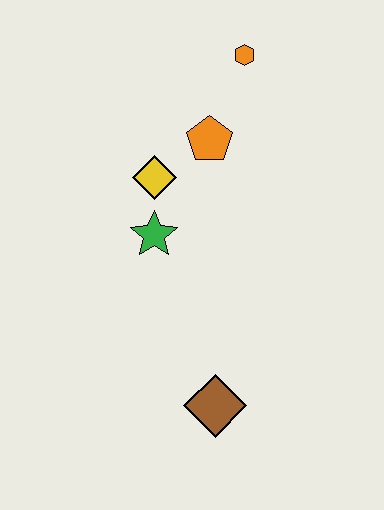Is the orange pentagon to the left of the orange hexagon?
Yes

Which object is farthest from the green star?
The orange hexagon is farthest from the green star.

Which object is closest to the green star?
The yellow diamond is closest to the green star.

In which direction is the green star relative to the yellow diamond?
The green star is below the yellow diamond.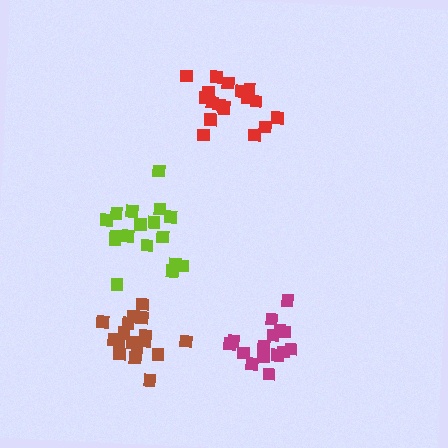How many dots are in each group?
Group 1: 18 dots, Group 2: 17 dots, Group 3: 17 dots, Group 4: 15 dots (67 total).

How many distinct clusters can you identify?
There are 4 distinct clusters.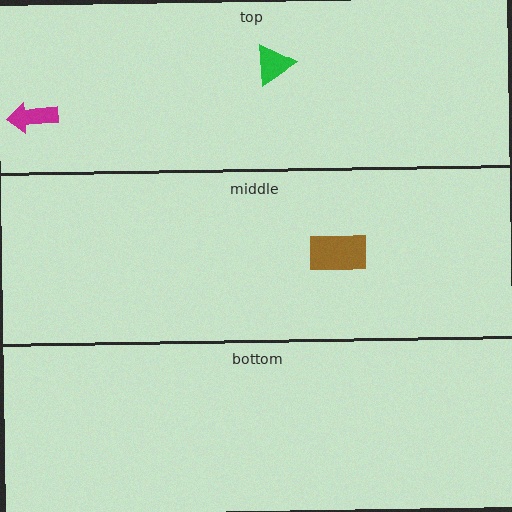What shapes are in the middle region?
The brown rectangle.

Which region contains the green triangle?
The top region.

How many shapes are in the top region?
2.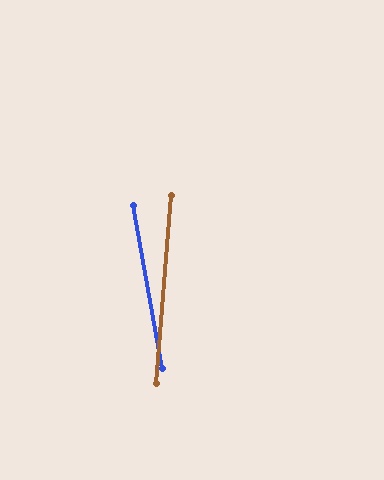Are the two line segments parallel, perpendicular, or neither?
Neither parallel nor perpendicular — they differ by about 15°.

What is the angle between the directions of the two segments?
Approximately 15 degrees.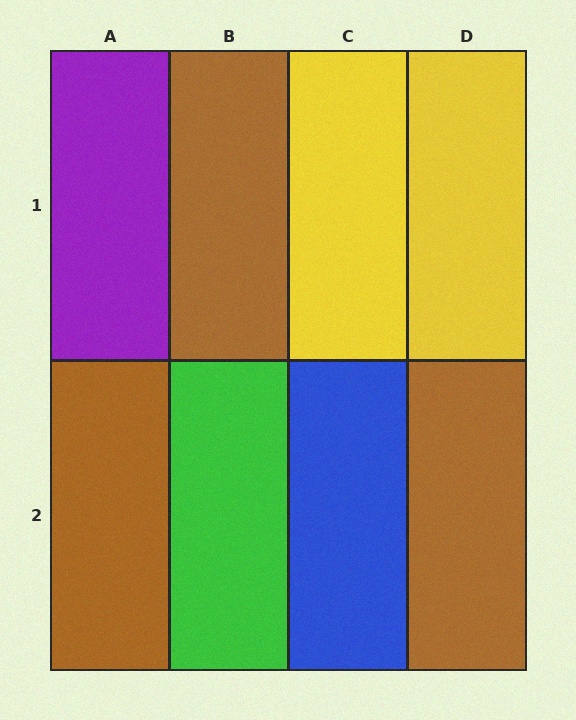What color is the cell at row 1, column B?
Brown.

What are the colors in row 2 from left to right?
Brown, green, blue, brown.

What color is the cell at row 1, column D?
Yellow.